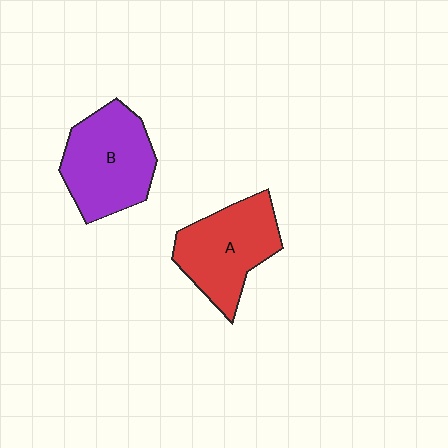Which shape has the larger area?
Shape B (purple).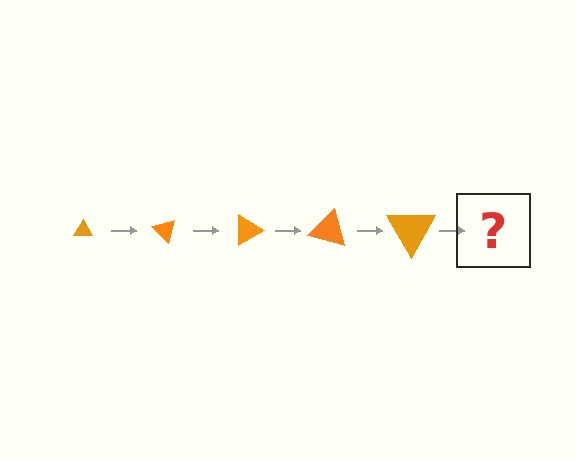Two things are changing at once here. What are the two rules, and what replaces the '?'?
The two rules are that the triangle grows larger each step and it rotates 45 degrees each step. The '?' should be a triangle, larger than the previous one and rotated 225 degrees from the start.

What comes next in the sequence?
The next element should be a triangle, larger than the previous one and rotated 225 degrees from the start.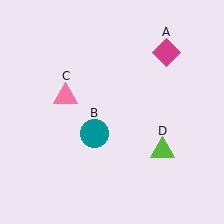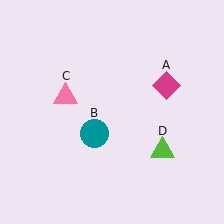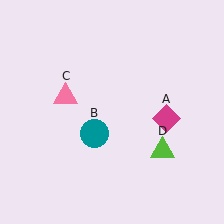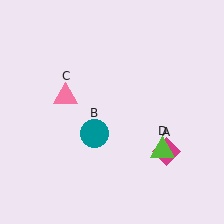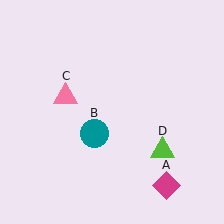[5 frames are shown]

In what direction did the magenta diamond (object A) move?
The magenta diamond (object A) moved down.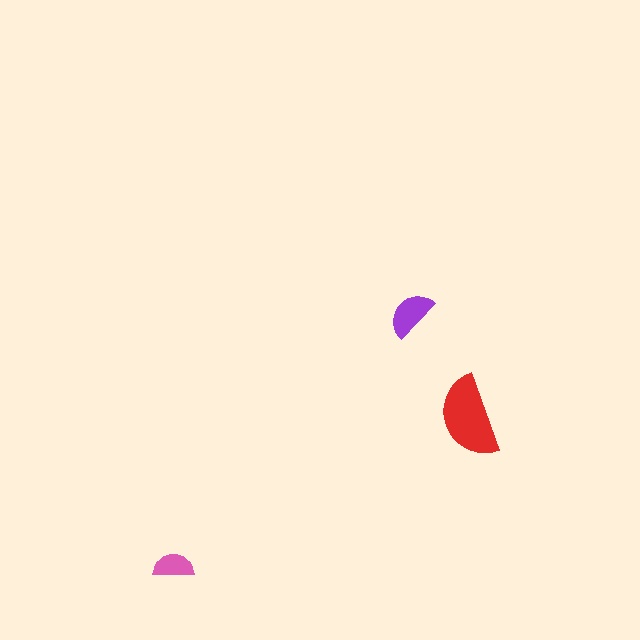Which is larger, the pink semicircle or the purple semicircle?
The purple one.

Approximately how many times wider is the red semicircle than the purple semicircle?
About 1.5 times wider.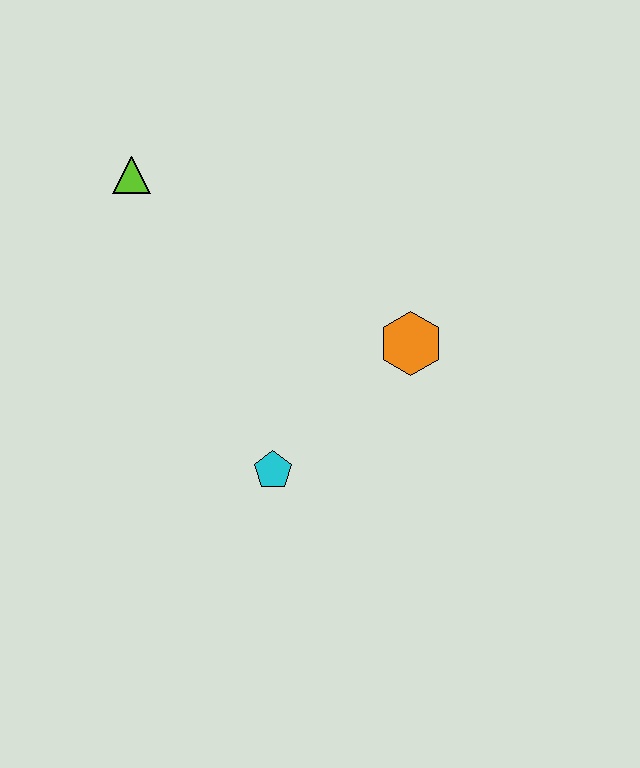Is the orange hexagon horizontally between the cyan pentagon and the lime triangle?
No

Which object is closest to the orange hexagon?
The cyan pentagon is closest to the orange hexagon.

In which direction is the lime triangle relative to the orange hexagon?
The lime triangle is to the left of the orange hexagon.